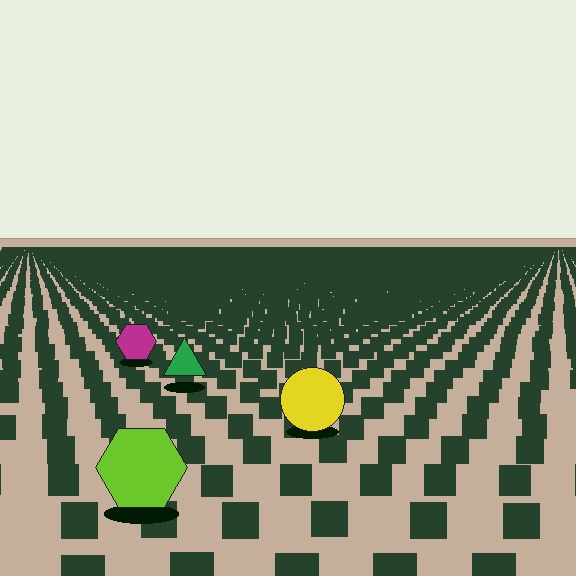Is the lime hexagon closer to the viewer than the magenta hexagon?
Yes. The lime hexagon is closer — you can tell from the texture gradient: the ground texture is coarser near it.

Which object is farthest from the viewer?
The magenta hexagon is farthest from the viewer. It appears smaller and the ground texture around it is denser.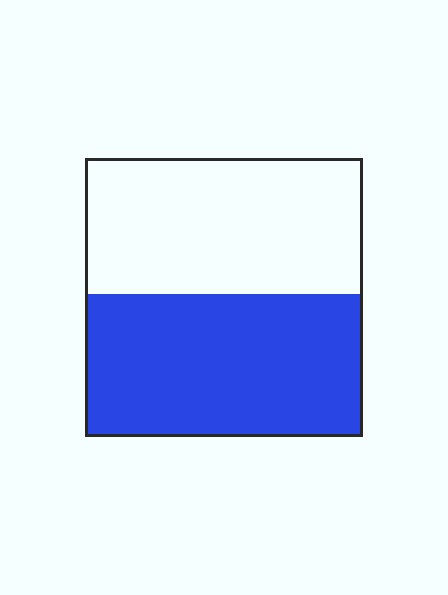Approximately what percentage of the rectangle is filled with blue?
Approximately 50%.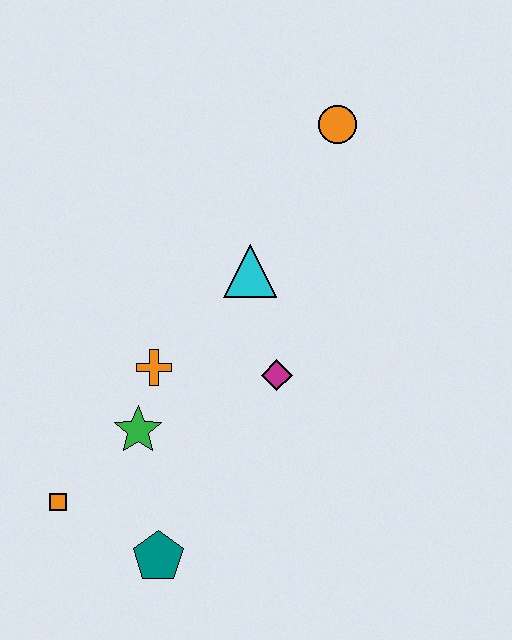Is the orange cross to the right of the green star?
Yes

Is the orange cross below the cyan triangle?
Yes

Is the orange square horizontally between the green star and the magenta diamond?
No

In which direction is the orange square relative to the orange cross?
The orange square is below the orange cross.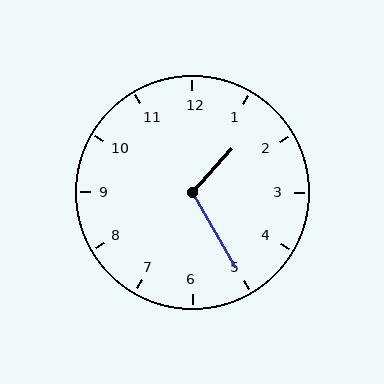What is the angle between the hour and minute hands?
Approximately 108 degrees.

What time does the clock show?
1:25.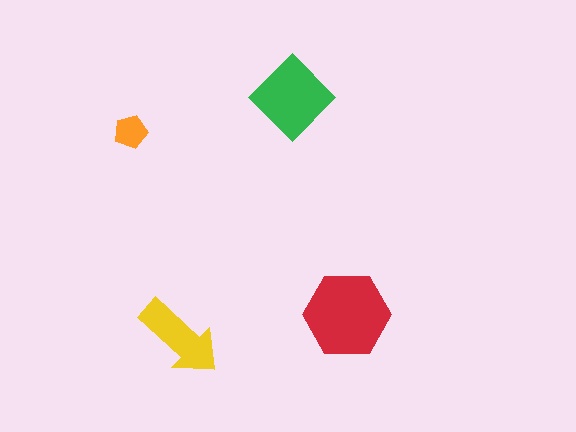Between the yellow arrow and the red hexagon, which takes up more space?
The red hexagon.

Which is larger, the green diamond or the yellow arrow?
The green diamond.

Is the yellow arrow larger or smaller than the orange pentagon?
Larger.